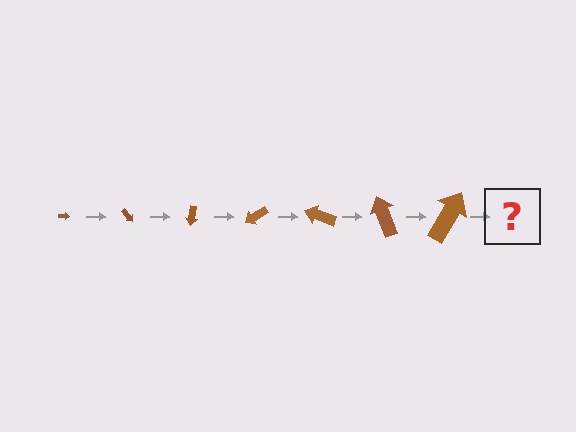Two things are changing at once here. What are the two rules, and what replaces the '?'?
The two rules are that the arrow grows larger each step and it rotates 50 degrees each step. The '?' should be an arrow, larger than the previous one and rotated 350 degrees from the start.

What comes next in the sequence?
The next element should be an arrow, larger than the previous one and rotated 350 degrees from the start.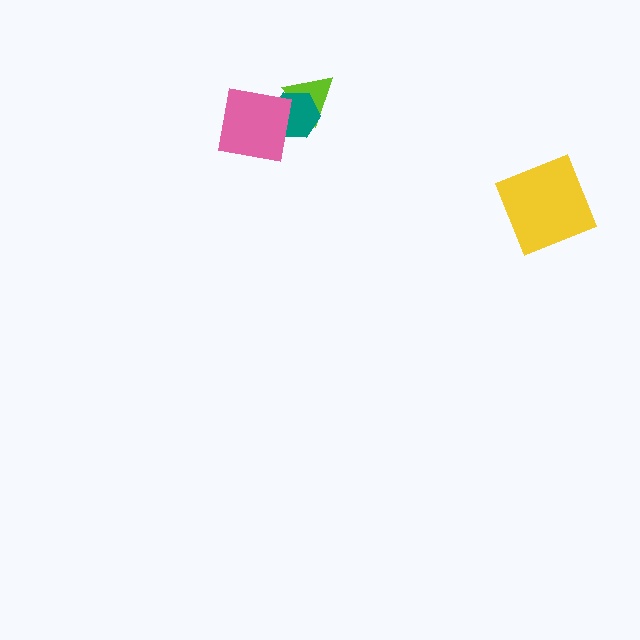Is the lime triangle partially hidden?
Yes, it is partially covered by another shape.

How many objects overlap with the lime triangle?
2 objects overlap with the lime triangle.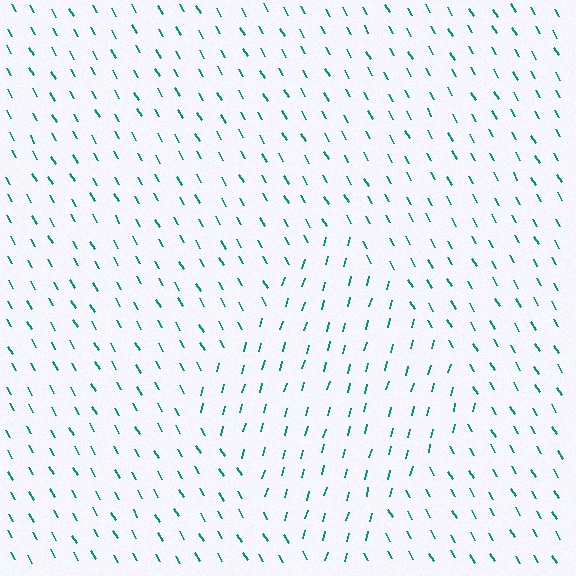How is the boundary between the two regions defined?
The boundary is defined purely by a change in line orientation (approximately 45 degrees difference). All lines are the same color and thickness.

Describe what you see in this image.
The image is filled with small teal line segments. A diamond region in the image has lines oriented differently from the surrounding lines, creating a visible texture boundary.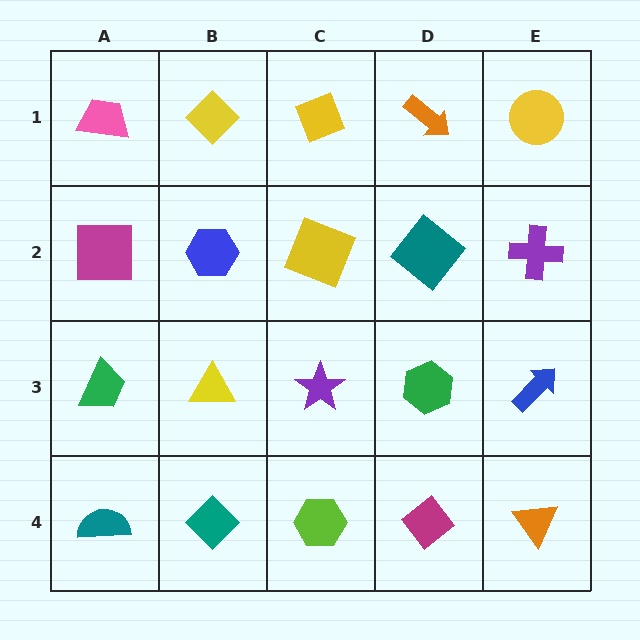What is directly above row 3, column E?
A purple cross.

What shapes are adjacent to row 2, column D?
An orange arrow (row 1, column D), a green hexagon (row 3, column D), a yellow square (row 2, column C), a purple cross (row 2, column E).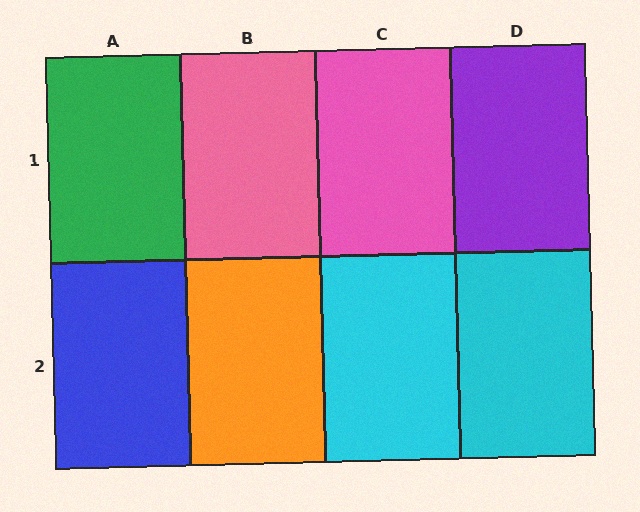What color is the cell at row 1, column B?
Pink.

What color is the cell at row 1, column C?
Pink.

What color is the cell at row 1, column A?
Green.